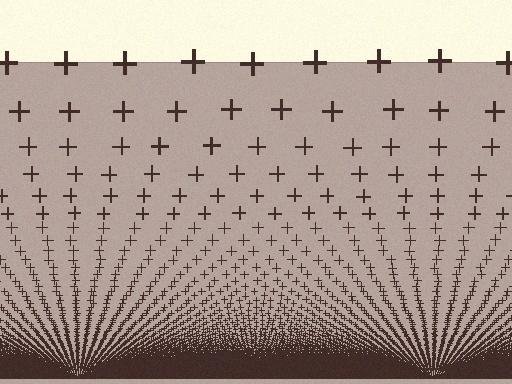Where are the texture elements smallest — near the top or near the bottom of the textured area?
Near the bottom.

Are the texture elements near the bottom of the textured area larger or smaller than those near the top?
Smaller. The gradient is inverted — elements near the bottom are smaller and denser.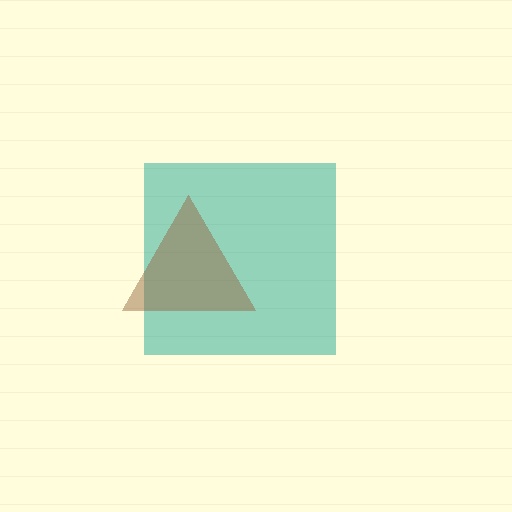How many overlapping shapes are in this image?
There are 2 overlapping shapes in the image.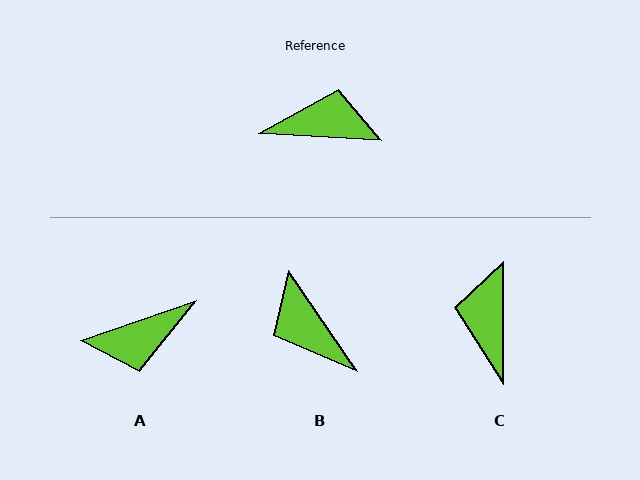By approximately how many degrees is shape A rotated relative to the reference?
Approximately 158 degrees clockwise.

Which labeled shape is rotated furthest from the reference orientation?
A, about 158 degrees away.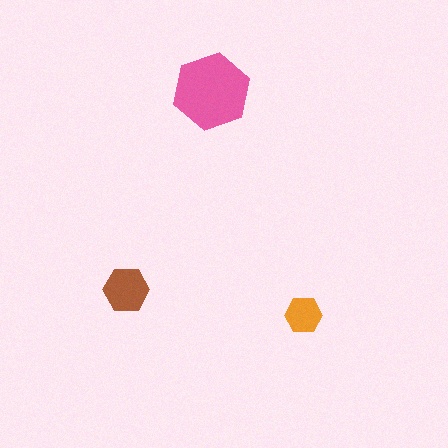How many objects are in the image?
There are 3 objects in the image.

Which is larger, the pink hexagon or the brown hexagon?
The pink one.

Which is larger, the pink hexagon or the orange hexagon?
The pink one.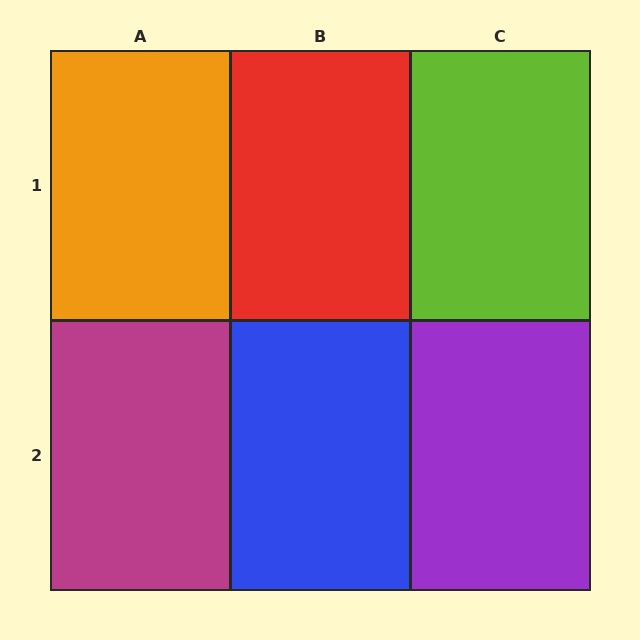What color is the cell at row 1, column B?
Red.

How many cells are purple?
1 cell is purple.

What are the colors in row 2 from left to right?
Magenta, blue, purple.